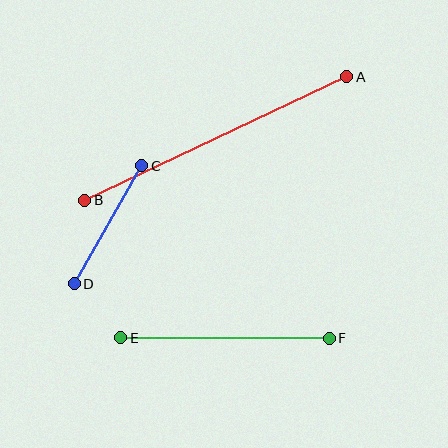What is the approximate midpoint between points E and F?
The midpoint is at approximately (225, 338) pixels.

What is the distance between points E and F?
The distance is approximately 209 pixels.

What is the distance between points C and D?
The distance is approximately 136 pixels.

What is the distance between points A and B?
The distance is approximately 290 pixels.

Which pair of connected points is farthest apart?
Points A and B are farthest apart.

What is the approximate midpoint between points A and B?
The midpoint is at approximately (216, 138) pixels.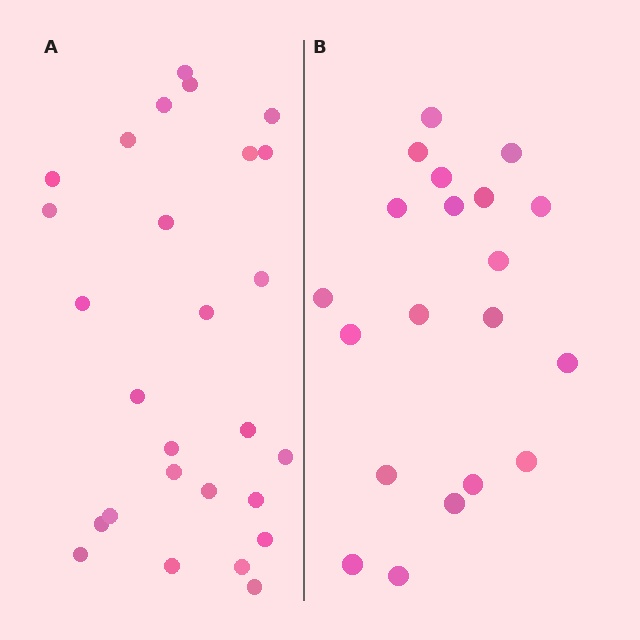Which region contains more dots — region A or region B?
Region A (the left region) has more dots.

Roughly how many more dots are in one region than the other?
Region A has roughly 8 or so more dots than region B.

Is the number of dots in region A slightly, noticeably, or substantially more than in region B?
Region A has noticeably more, but not dramatically so. The ratio is roughly 1.4 to 1.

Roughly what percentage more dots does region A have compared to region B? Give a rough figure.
About 35% more.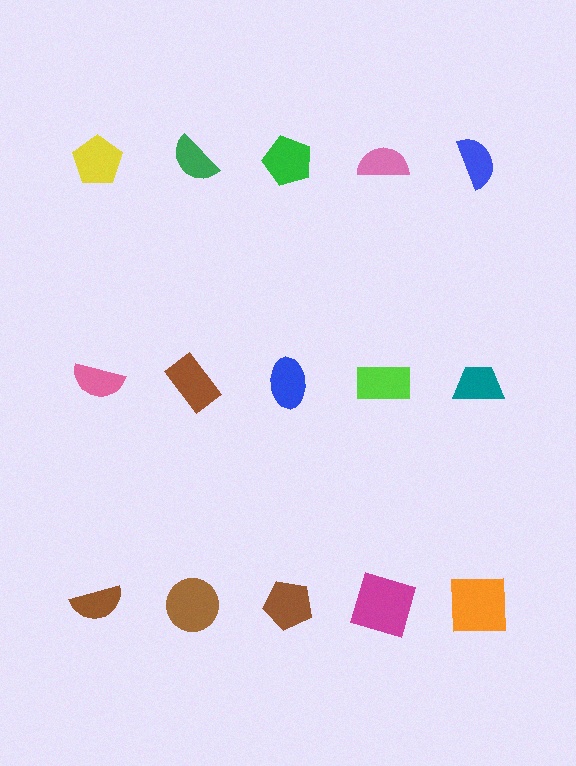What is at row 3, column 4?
A magenta square.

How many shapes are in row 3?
5 shapes.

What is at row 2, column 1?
A pink semicircle.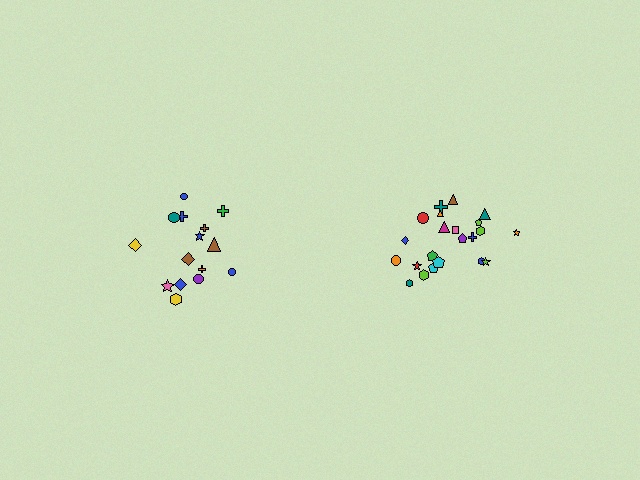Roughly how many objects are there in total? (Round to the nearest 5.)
Roughly 35 objects in total.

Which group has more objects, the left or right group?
The right group.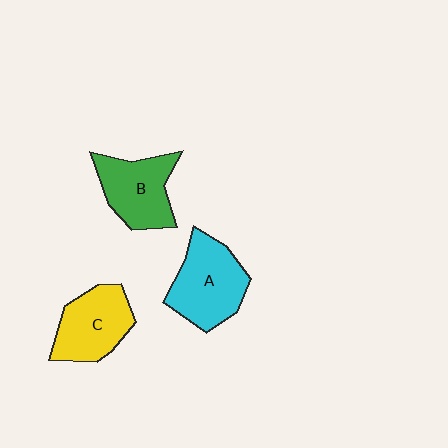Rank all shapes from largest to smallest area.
From largest to smallest: A (cyan), B (green), C (yellow).